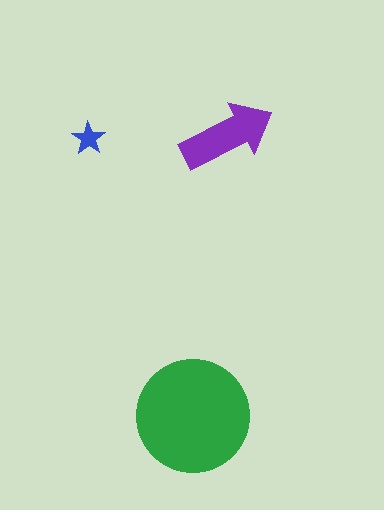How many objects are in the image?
There are 3 objects in the image.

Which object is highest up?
The purple arrow is topmost.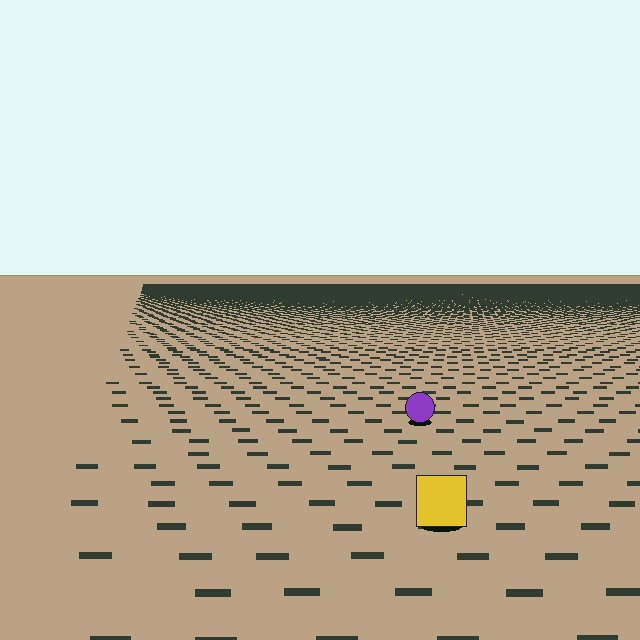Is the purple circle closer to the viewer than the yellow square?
No. The yellow square is closer — you can tell from the texture gradient: the ground texture is coarser near it.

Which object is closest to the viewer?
The yellow square is closest. The texture marks near it are larger and more spread out.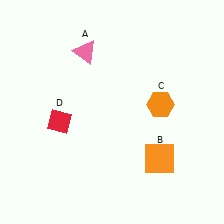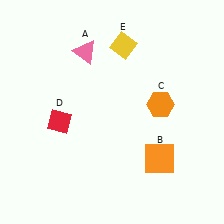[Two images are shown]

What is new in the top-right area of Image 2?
A yellow diamond (E) was added in the top-right area of Image 2.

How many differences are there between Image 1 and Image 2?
There is 1 difference between the two images.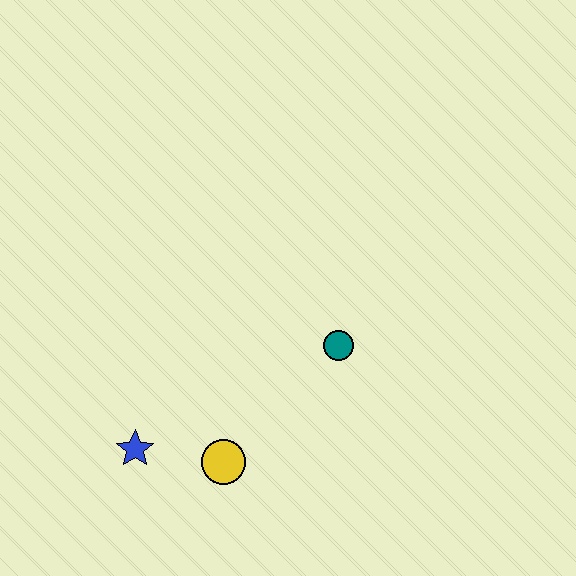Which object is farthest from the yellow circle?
The teal circle is farthest from the yellow circle.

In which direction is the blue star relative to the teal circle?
The blue star is to the left of the teal circle.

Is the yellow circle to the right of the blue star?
Yes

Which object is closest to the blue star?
The yellow circle is closest to the blue star.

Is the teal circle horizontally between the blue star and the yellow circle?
No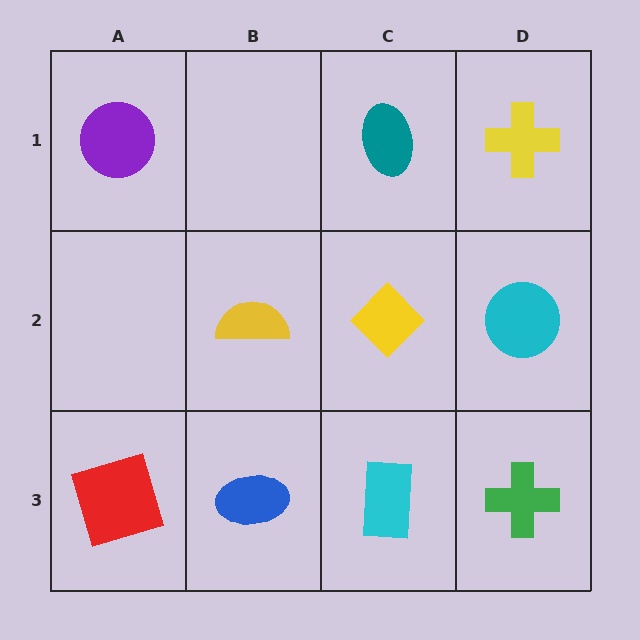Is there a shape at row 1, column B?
No, that cell is empty.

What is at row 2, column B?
A yellow semicircle.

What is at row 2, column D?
A cyan circle.